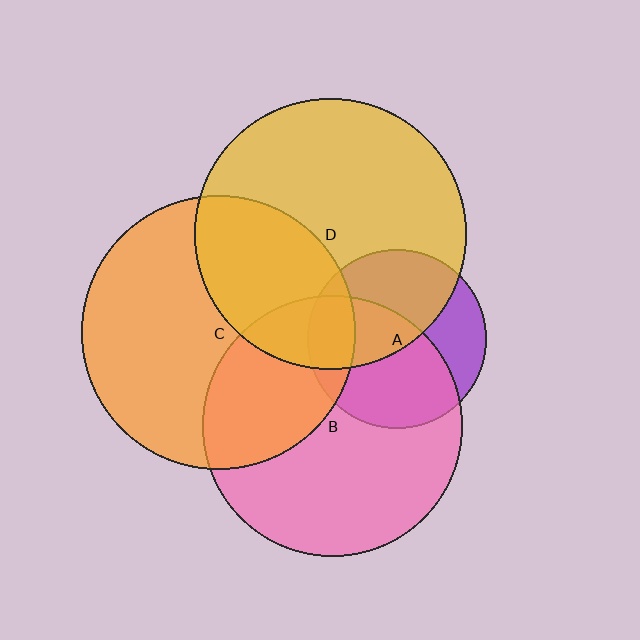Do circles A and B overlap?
Yes.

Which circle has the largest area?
Circle C (orange).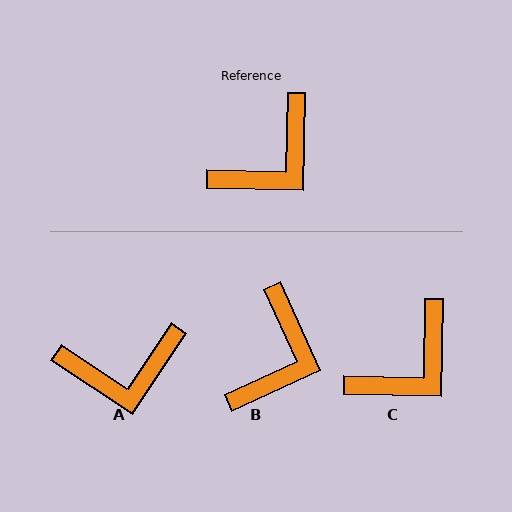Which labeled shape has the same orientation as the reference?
C.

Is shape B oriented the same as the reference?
No, it is off by about 26 degrees.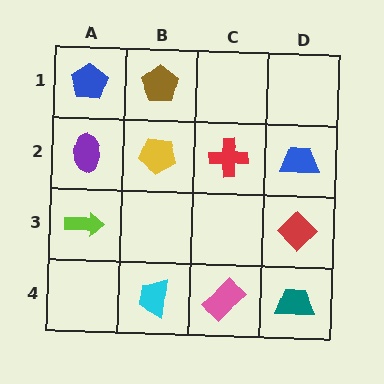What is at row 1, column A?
A blue pentagon.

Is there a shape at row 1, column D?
No, that cell is empty.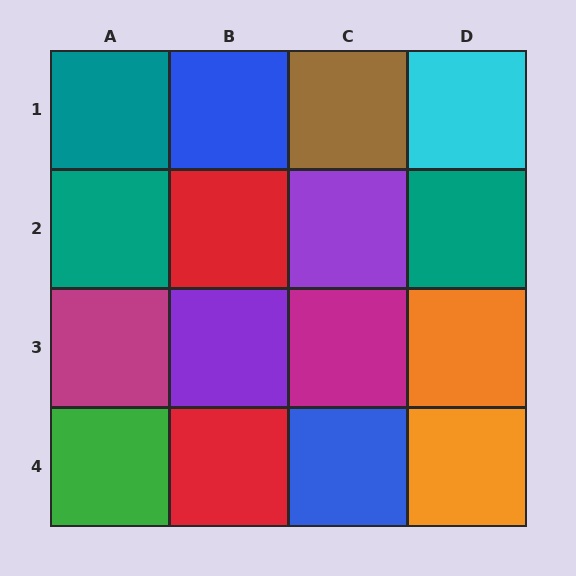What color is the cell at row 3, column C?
Magenta.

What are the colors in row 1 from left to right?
Teal, blue, brown, cyan.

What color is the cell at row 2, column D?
Teal.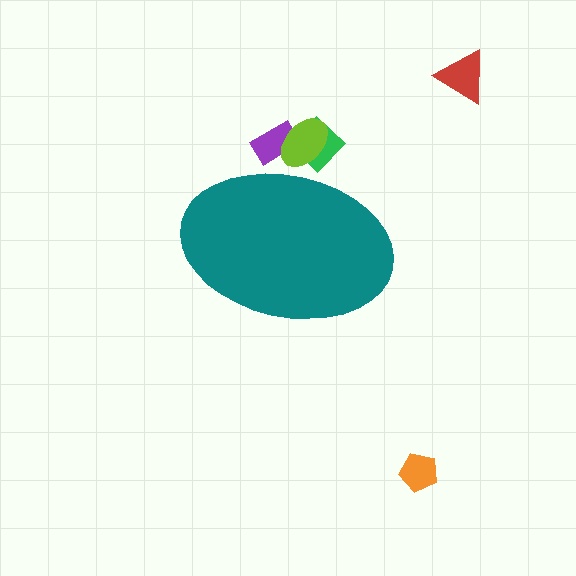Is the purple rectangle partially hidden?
Yes, the purple rectangle is partially hidden behind the teal ellipse.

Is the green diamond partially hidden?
Yes, the green diamond is partially hidden behind the teal ellipse.